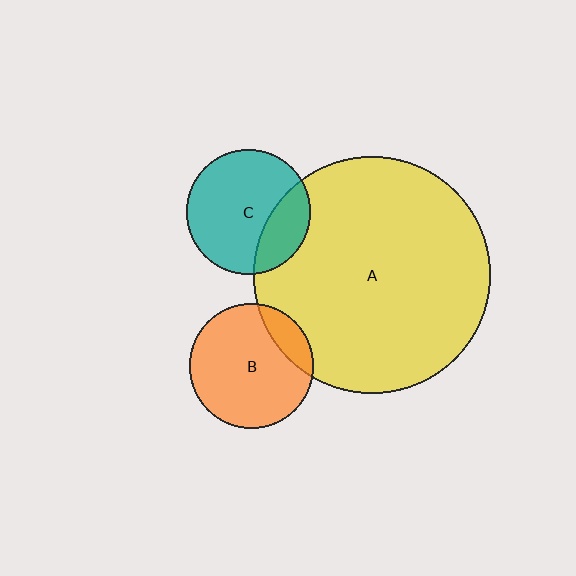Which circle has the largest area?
Circle A (yellow).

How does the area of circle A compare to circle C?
Approximately 3.6 times.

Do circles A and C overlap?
Yes.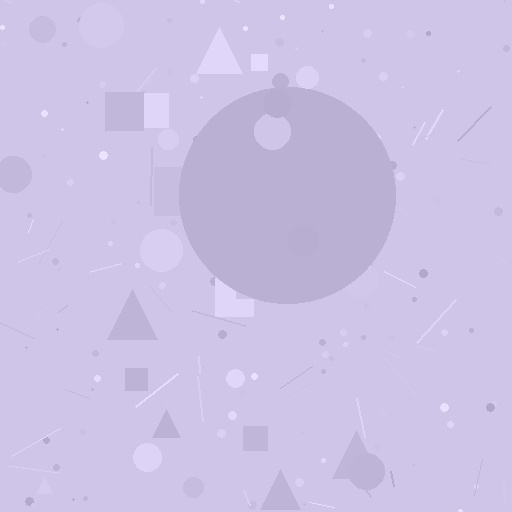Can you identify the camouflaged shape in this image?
The camouflaged shape is a circle.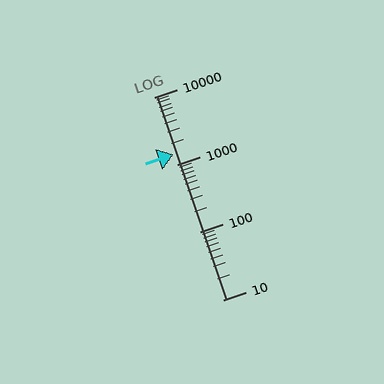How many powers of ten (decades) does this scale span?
The scale spans 3 decades, from 10 to 10000.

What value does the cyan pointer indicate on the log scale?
The pointer indicates approximately 1400.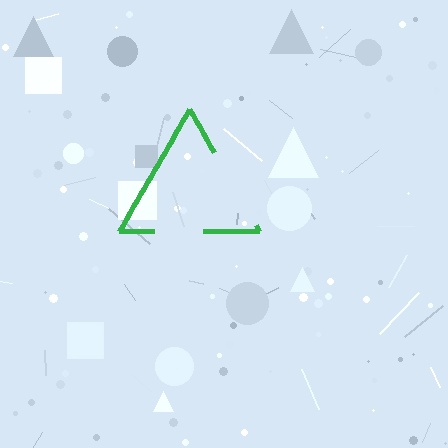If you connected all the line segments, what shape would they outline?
They would outline a triangle.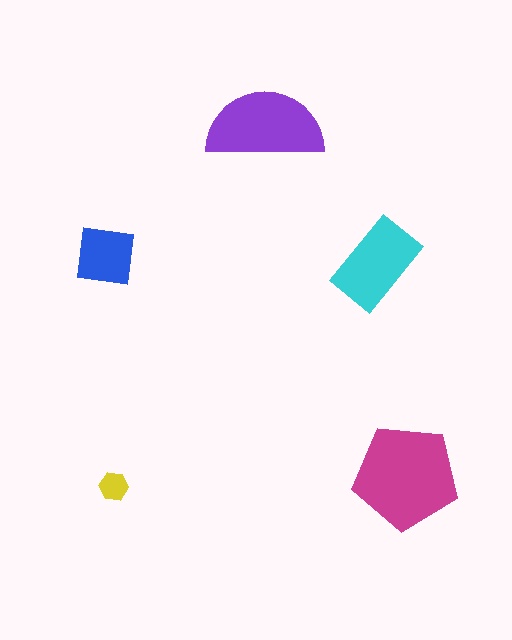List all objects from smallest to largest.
The yellow hexagon, the blue square, the cyan rectangle, the purple semicircle, the magenta pentagon.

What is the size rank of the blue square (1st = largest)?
4th.